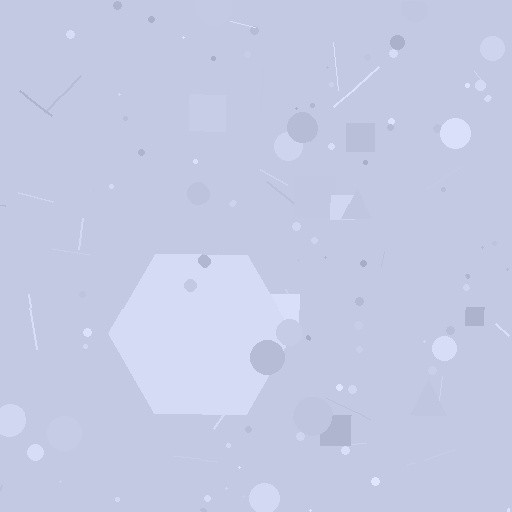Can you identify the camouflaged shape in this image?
The camouflaged shape is a hexagon.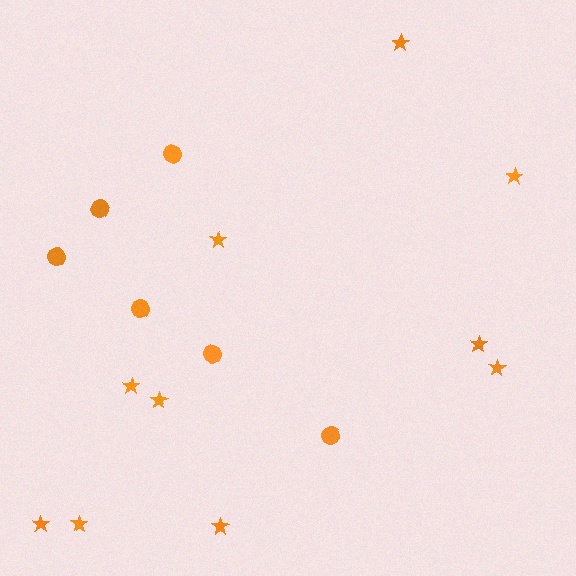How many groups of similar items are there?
There are 2 groups: one group of stars (10) and one group of circles (6).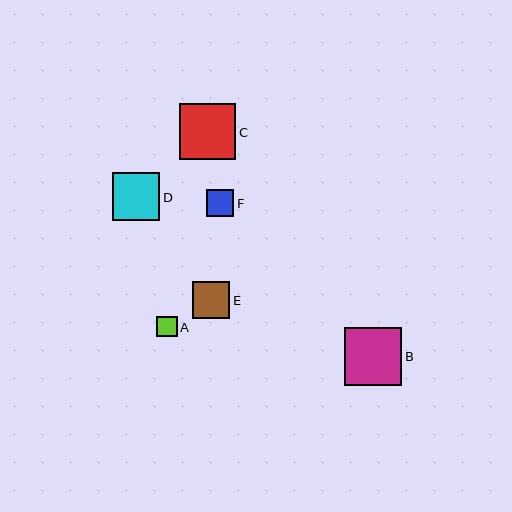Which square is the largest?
Square B is the largest with a size of approximately 58 pixels.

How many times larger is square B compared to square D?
Square B is approximately 1.2 times the size of square D.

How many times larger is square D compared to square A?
Square D is approximately 2.3 times the size of square A.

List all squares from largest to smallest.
From largest to smallest: B, C, D, E, F, A.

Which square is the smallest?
Square A is the smallest with a size of approximately 21 pixels.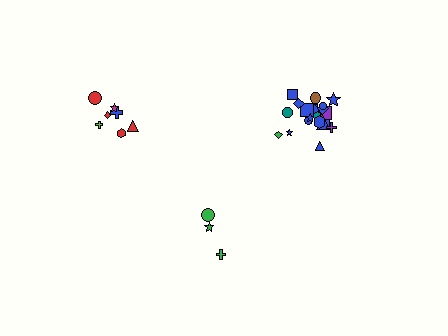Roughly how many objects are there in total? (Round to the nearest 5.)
Roughly 30 objects in total.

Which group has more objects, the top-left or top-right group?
The top-right group.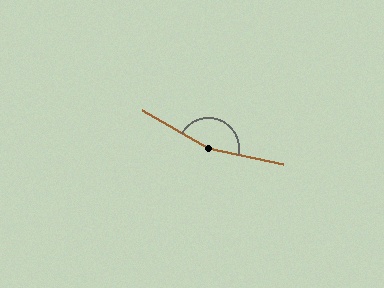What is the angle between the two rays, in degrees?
Approximately 162 degrees.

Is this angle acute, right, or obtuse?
It is obtuse.